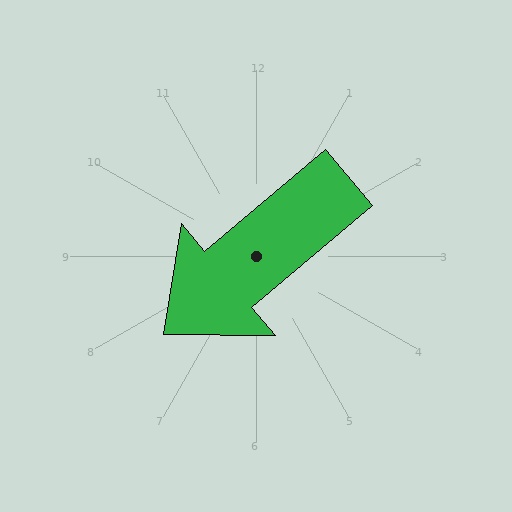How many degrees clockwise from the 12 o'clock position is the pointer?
Approximately 230 degrees.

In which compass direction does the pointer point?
Southwest.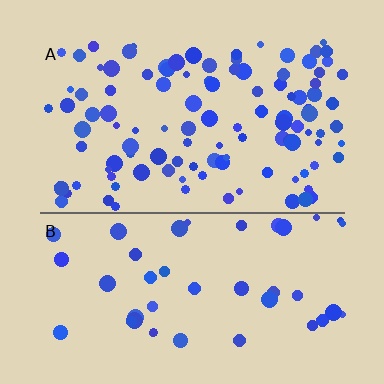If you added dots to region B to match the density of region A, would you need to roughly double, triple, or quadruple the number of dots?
Approximately double.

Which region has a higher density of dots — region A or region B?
A (the top).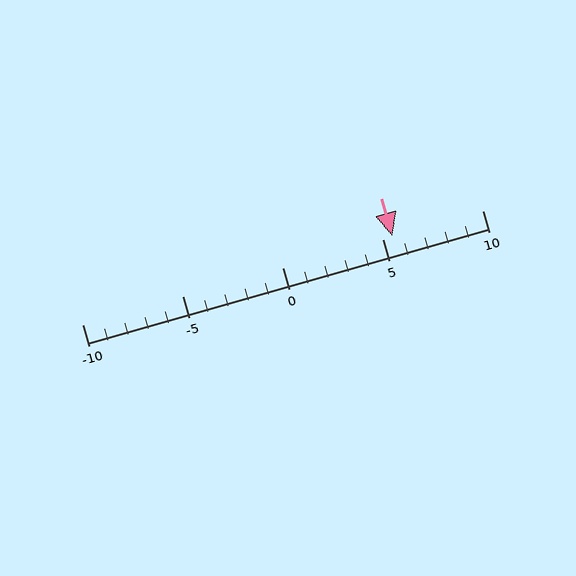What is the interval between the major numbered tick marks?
The major tick marks are spaced 5 units apart.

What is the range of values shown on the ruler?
The ruler shows values from -10 to 10.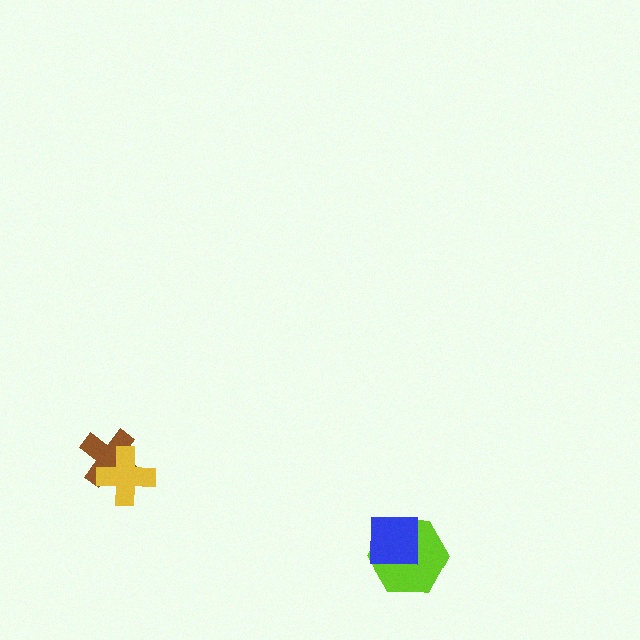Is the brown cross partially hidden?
Yes, it is partially covered by another shape.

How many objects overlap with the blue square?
1 object overlaps with the blue square.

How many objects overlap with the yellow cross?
1 object overlaps with the yellow cross.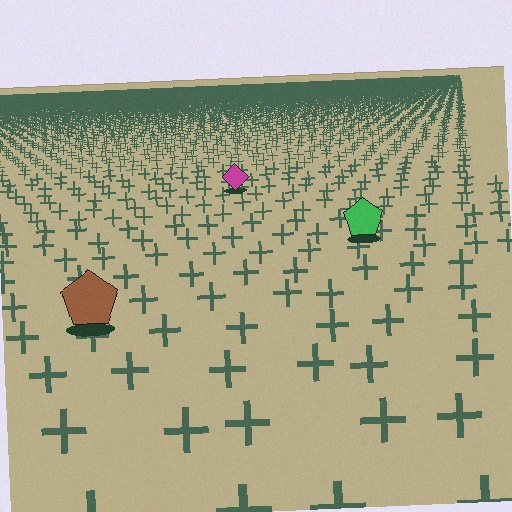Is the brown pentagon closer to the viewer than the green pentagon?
Yes. The brown pentagon is closer — you can tell from the texture gradient: the ground texture is coarser near it.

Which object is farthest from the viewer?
The magenta diamond is farthest from the viewer. It appears smaller and the ground texture around it is denser.